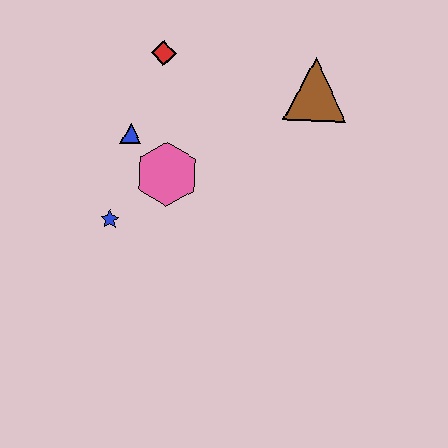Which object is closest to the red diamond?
The blue triangle is closest to the red diamond.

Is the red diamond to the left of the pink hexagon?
Yes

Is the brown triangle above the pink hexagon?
Yes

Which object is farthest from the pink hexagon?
The brown triangle is farthest from the pink hexagon.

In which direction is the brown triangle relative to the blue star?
The brown triangle is to the right of the blue star.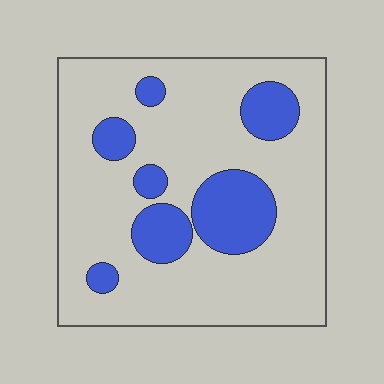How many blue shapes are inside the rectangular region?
7.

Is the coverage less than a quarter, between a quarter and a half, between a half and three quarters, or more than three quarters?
Less than a quarter.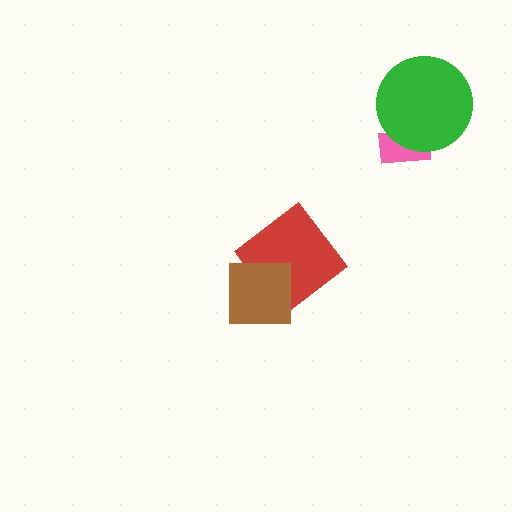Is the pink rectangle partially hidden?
Yes, it is partially covered by another shape.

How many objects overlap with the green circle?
1 object overlaps with the green circle.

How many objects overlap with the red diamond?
1 object overlaps with the red diamond.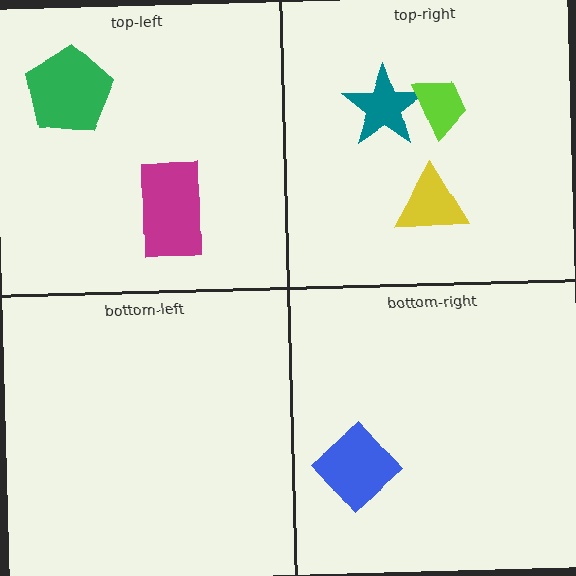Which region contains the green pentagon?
The top-left region.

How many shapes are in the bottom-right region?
1.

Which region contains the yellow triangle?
The top-right region.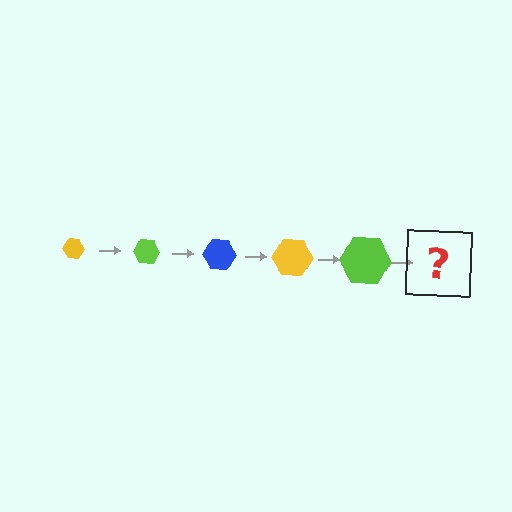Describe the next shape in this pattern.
It should be a blue hexagon, larger than the previous one.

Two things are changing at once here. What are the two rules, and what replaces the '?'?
The two rules are that the hexagon grows larger each step and the color cycles through yellow, lime, and blue. The '?' should be a blue hexagon, larger than the previous one.